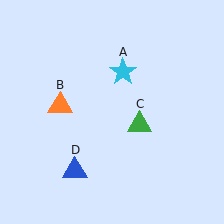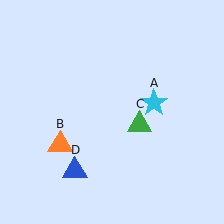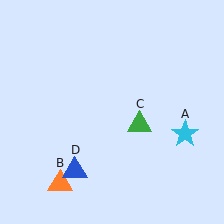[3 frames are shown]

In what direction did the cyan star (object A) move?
The cyan star (object A) moved down and to the right.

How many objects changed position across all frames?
2 objects changed position: cyan star (object A), orange triangle (object B).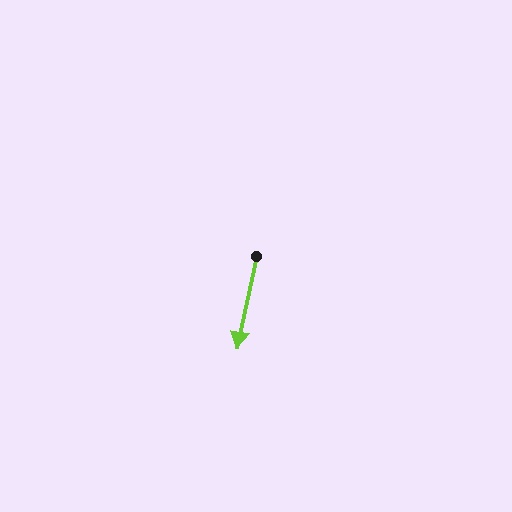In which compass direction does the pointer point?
South.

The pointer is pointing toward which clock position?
Roughly 6 o'clock.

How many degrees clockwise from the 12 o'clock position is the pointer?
Approximately 192 degrees.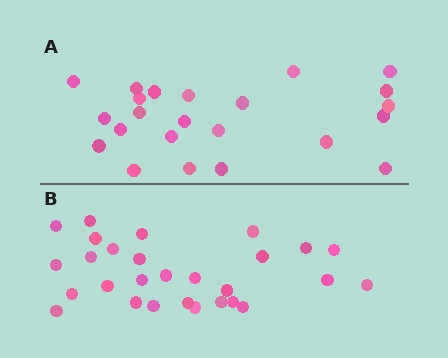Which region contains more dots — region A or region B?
Region B (the bottom region) has more dots.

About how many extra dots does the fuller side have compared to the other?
Region B has about 5 more dots than region A.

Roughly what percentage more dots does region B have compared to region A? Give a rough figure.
About 20% more.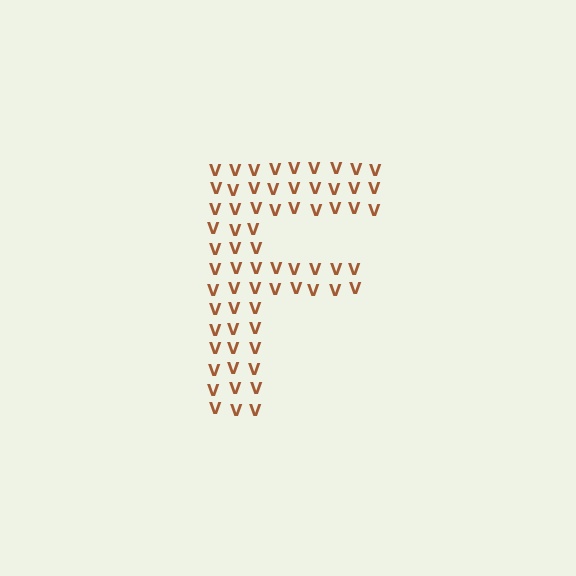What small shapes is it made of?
It is made of small letter V's.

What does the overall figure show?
The overall figure shows the letter F.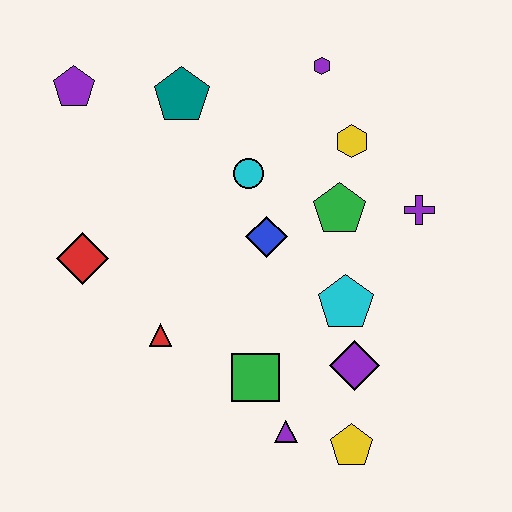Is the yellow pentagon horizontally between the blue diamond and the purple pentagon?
No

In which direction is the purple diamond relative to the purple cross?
The purple diamond is below the purple cross.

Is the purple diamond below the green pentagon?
Yes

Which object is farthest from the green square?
The purple pentagon is farthest from the green square.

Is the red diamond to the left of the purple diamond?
Yes